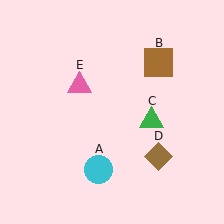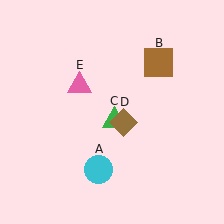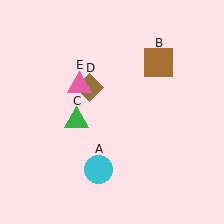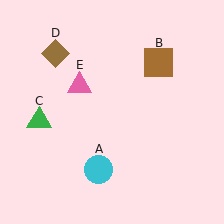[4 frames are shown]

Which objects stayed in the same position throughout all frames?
Cyan circle (object A) and brown square (object B) and pink triangle (object E) remained stationary.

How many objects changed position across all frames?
2 objects changed position: green triangle (object C), brown diamond (object D).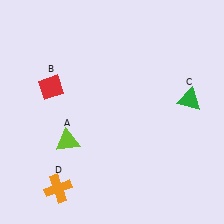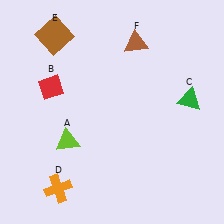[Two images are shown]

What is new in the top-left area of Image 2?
A brown square (E) was added in the top-left area of Image 2.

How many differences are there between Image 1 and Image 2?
There are 2 differences between the two images.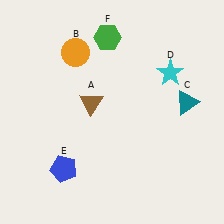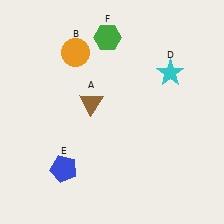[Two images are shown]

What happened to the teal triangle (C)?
The teal triangle (C) was removed in Image 2. It was in the top-right area of Image 1.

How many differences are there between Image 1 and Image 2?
There is 1 difference between the two images.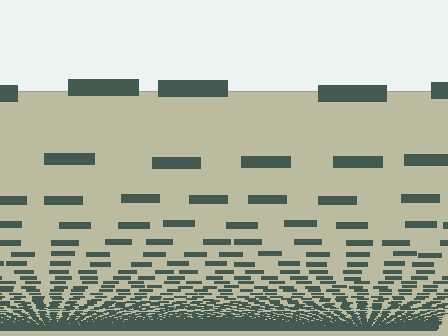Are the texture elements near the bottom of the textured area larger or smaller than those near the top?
Smaller. The gradient is inverted — elements near the bottom are smaller and denser.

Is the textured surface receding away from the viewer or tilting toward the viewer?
The surface appears to tilt toward the viewer. Texture elements get larger and sparser toward the top.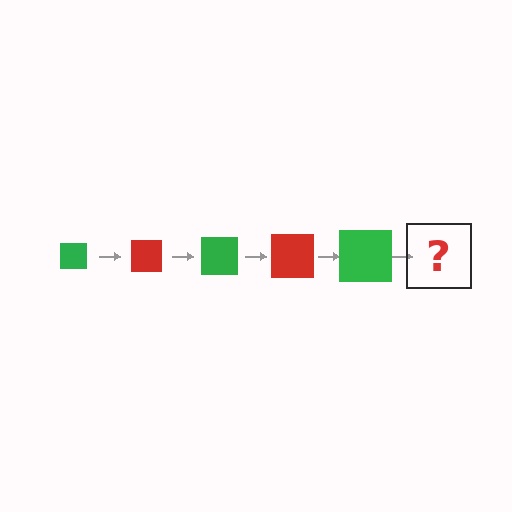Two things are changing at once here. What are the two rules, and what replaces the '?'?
The two rules are that the square grows larger each step and the color cycles through green and red. The '?' should be a red square, larger than the previous one.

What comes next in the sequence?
The next element should be a red square, larger than the previous one.